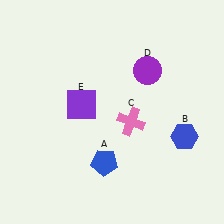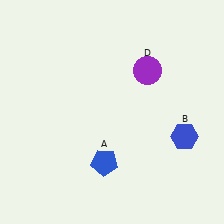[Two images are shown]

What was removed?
The purple square (E), the pink cross (C) were removed in Image 2.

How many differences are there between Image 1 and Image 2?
There are 2 differences between the two images.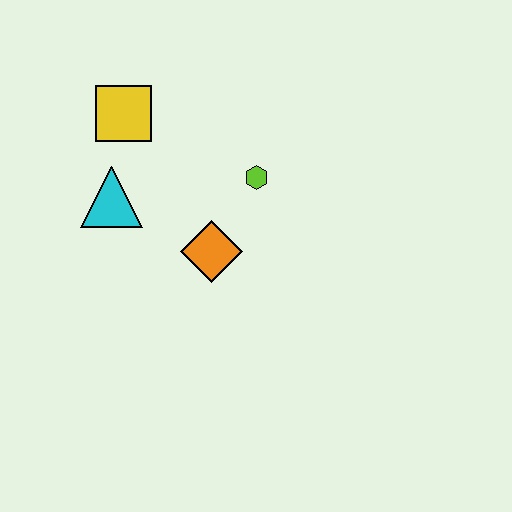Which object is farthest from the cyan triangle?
The lime hexagon is farthest from the cyan triangle.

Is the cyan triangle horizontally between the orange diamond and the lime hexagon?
No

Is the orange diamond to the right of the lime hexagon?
No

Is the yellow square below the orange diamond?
No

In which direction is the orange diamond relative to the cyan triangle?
The orange diamond is to the right of the cyan triangle.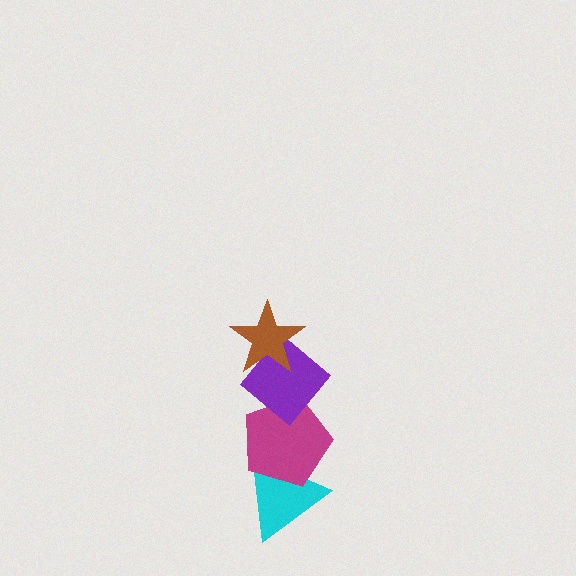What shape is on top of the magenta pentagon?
The purple diamond is on top of the magenta pentagon.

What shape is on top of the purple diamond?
The brown star is on top of the purple diamond.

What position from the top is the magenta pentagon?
The magenta pentagon is 3rd from the top.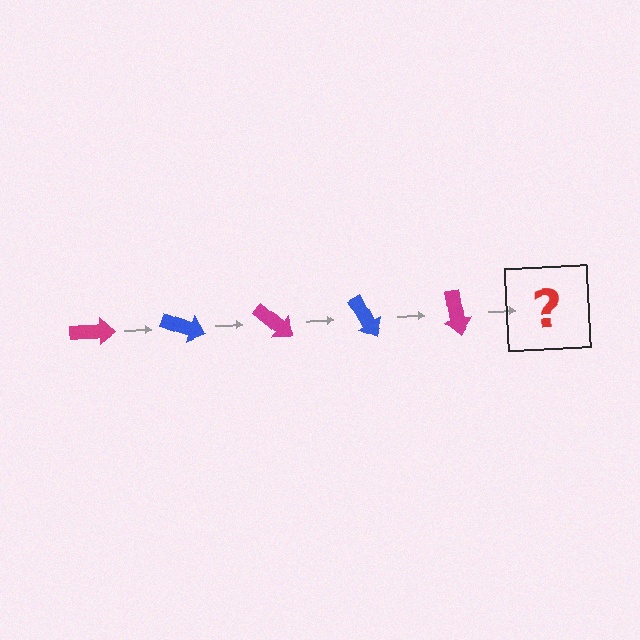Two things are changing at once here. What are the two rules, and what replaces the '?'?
The two rules are that it rotates 20 degrees each step and the color cycles through magenta and blue. The '?' should be a blue arrow, rotated 100 degrees from the start.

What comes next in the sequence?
The next element should be a blue arrow, rotated 100 degrees from the start.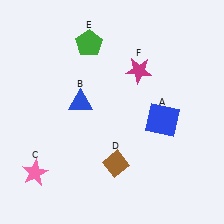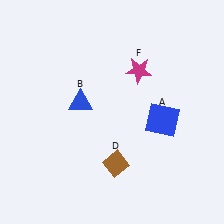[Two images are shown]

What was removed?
The pink star (C), the green pentagon (E) were removed in Image 2.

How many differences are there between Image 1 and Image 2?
There are 2 differences between the two images.